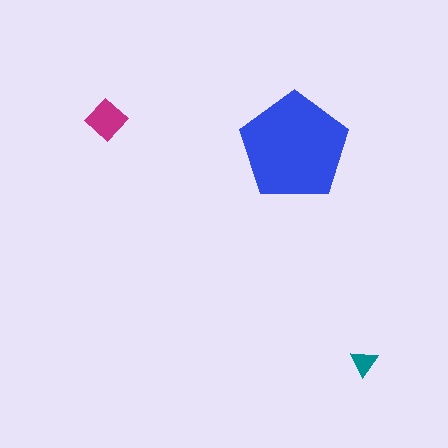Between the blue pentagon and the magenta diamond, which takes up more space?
The blue pentagon.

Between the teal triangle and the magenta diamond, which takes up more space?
The magenta diamond.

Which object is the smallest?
The teal triangle.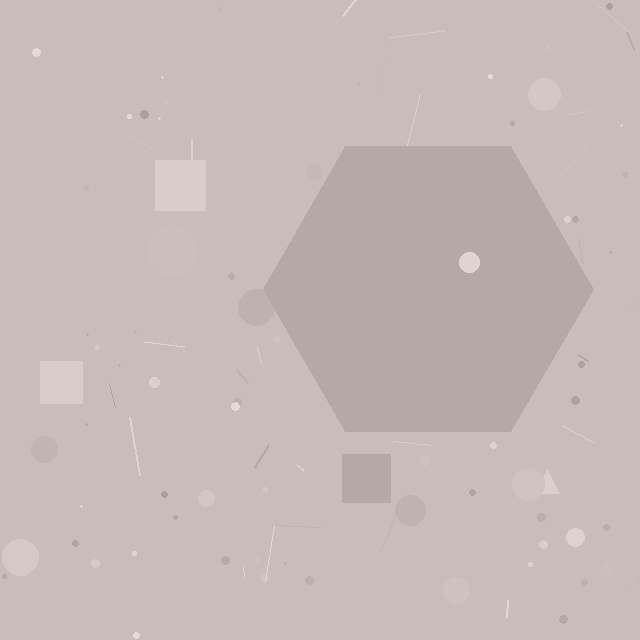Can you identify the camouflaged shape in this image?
The camouflaged shape is a hexagon.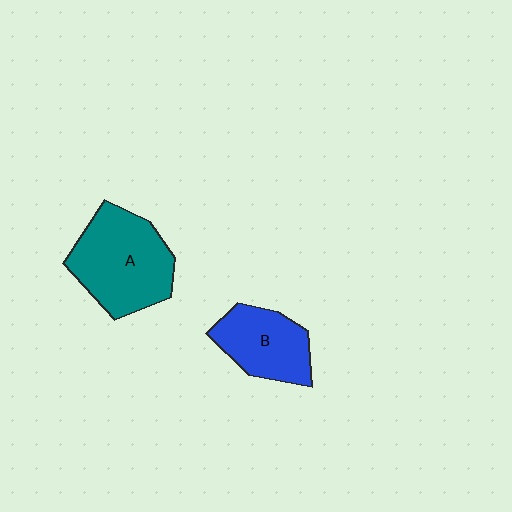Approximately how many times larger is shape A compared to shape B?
Approximately 1.5 times.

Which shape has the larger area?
Shape A (teal).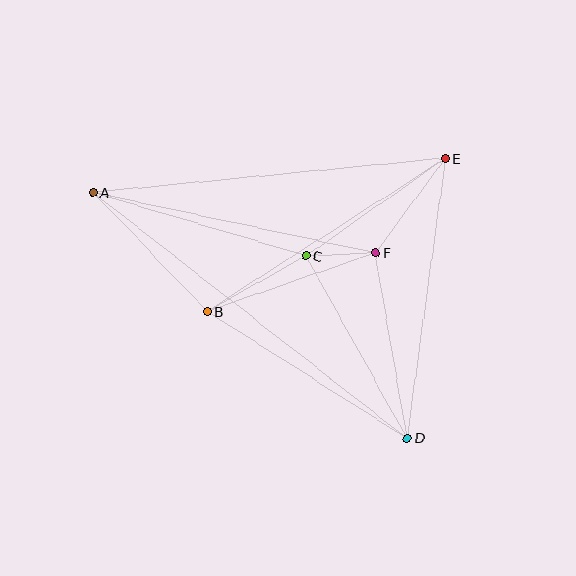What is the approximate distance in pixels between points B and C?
The distance between B and C is approximately 114 pixels.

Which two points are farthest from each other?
Points A and D are farthest from each other.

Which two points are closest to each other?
Points C and F are closest to each other.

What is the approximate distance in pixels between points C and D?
The distance between C and D is approximately 209 pixels.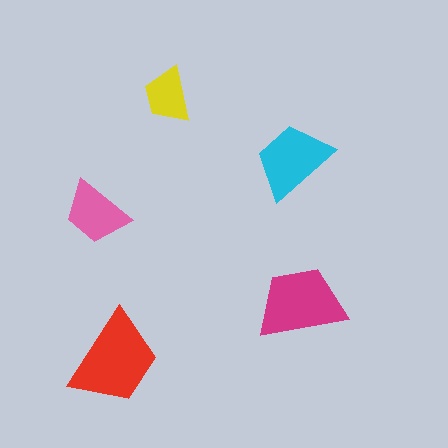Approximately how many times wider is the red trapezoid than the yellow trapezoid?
About 1.5 times wider.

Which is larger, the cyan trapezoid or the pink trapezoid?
The cyan one.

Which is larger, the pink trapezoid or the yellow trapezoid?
The pink one.